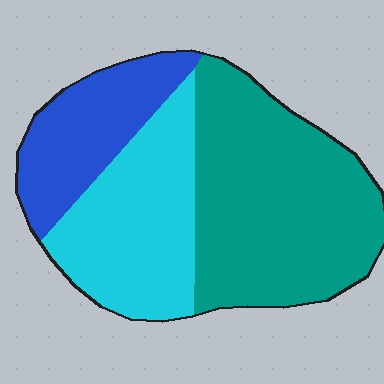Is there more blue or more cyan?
Cyan.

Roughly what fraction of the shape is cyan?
Cyan takes up between a sixth and a third of the shape.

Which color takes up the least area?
Blue, at roughly 20%.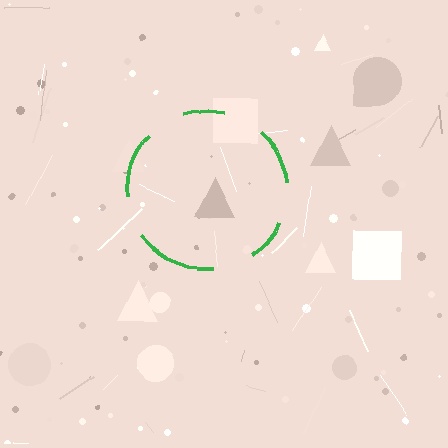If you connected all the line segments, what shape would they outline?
They would outline a circle.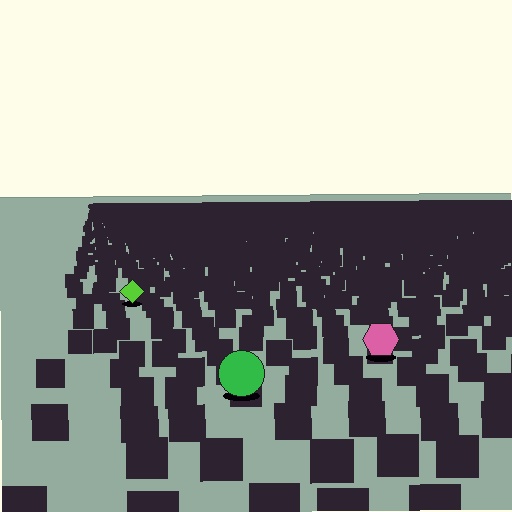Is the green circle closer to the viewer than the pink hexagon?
Yes. The green circle is closer — you can tell from the texture gradient: the ground texture is coarser near it.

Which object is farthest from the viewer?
The lime diamond is farthest from the viewer. It appears smaller and the ground texture around it is denser.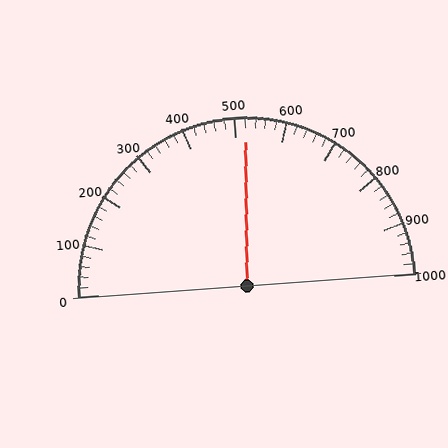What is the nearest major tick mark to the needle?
The nearest major tick mark is 500.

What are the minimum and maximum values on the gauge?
The gauge ranges from 0 to 1000.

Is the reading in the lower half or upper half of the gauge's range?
The reading is in the upper half of the range (0 to 1000).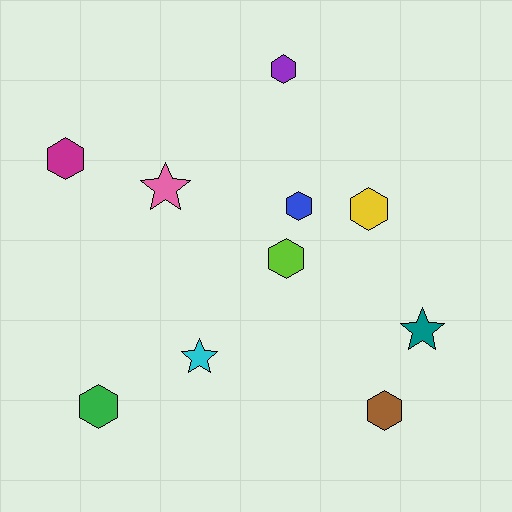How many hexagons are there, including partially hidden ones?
There are 7 hexagons.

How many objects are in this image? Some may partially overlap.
There are 10 objects.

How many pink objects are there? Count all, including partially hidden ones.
There is 1 pink object.